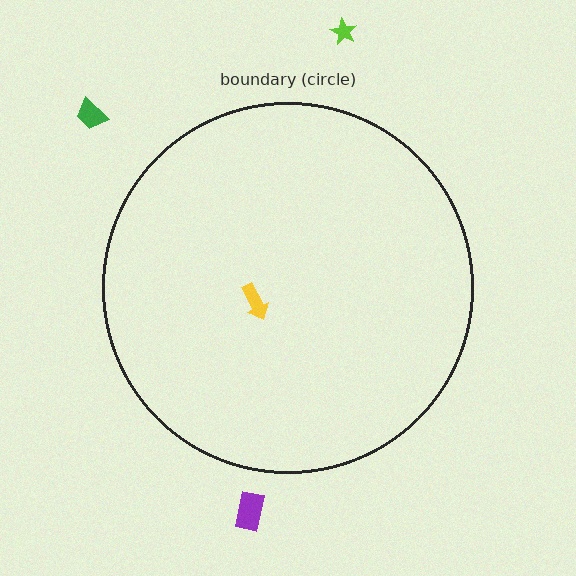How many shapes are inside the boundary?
1 inside, 3 outside.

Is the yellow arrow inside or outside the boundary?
Inside.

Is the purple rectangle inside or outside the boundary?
Outside.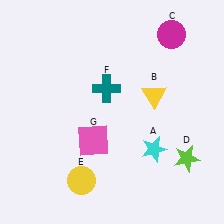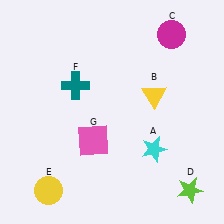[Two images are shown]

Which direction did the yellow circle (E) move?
The yellow circle (E) moved left.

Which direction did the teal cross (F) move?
The teal cross (F) moved left.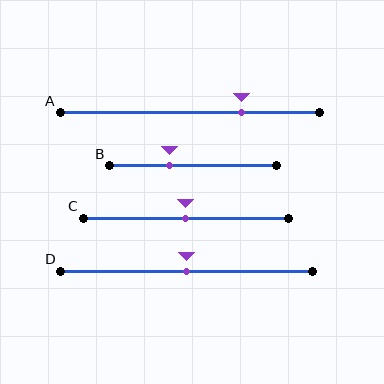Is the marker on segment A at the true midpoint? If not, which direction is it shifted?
No, the marker on segment A is shifted to the right by about 20% of the segment length.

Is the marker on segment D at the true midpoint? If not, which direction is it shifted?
Yes, the marker on segment D is at the true midpoint.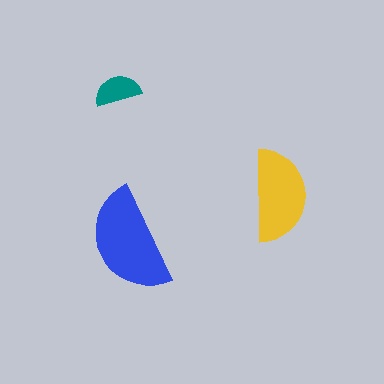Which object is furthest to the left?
The teal semicircle is leftmost.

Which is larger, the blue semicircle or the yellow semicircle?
The blue one.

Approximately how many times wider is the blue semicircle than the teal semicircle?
About 2.5 times wider.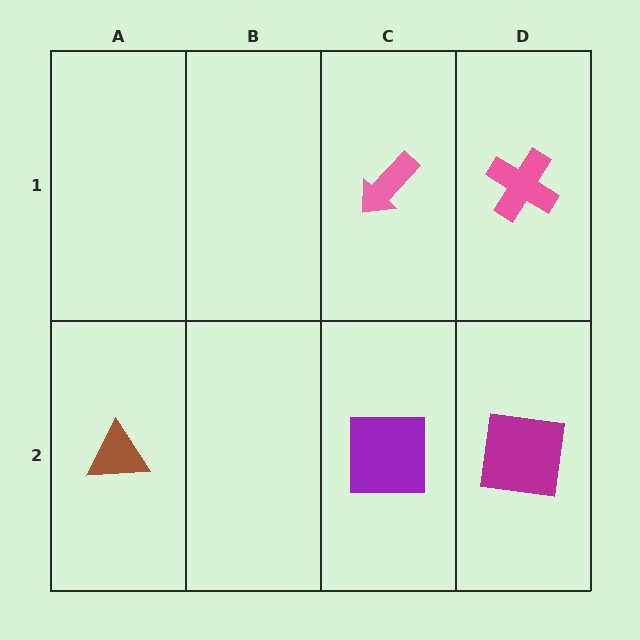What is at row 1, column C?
A pink arrow.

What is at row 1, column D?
A pink cross.